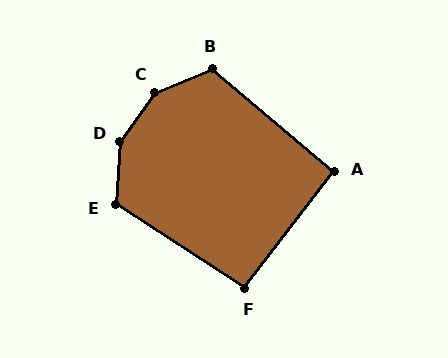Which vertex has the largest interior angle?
C, at approximately 148 degrees.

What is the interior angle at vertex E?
Approximately 120 degrees (obtuse).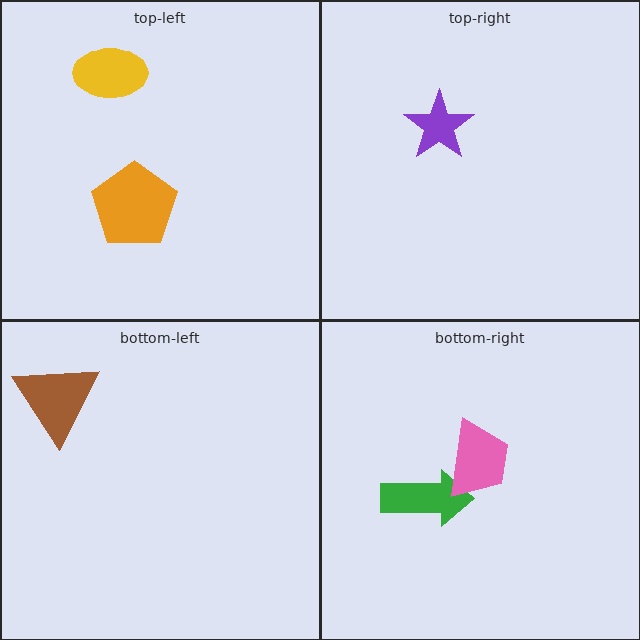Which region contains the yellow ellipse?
The top-left region.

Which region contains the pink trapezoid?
The bottom-right region.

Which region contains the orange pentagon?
The top-left region.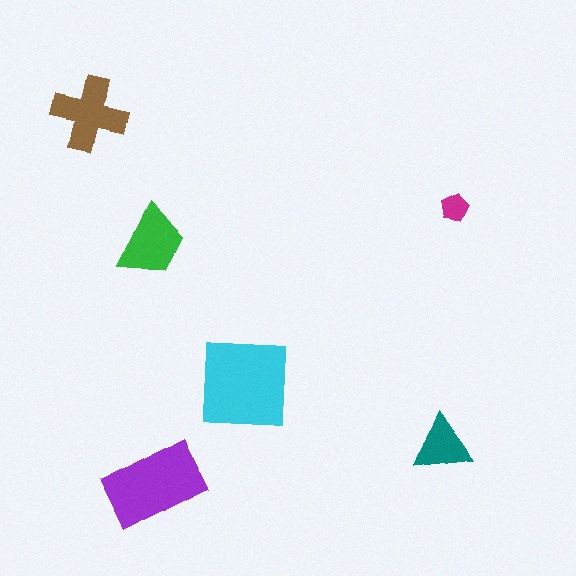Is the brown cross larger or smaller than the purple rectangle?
Smaller.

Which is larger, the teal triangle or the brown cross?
The brown cross.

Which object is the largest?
The cyan square.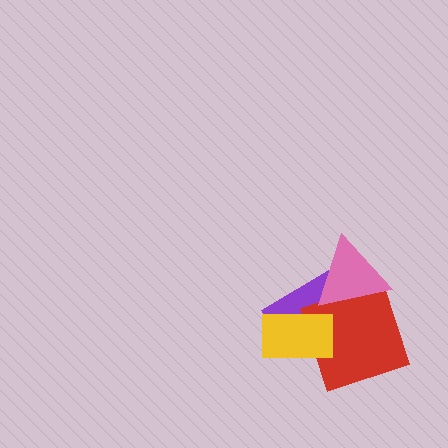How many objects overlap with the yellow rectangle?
2 objects overlap with the yellow rectangle.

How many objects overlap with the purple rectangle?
3 objects overlap with the purple rectangle.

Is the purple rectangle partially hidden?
Yes, it is partially covered by another shape.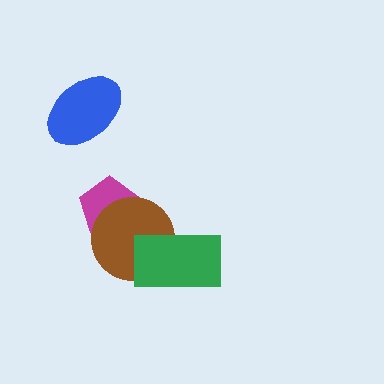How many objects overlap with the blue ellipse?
0 objects overlap with the blue ellipse.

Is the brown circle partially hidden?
Yes, it is partially covered by another shape.